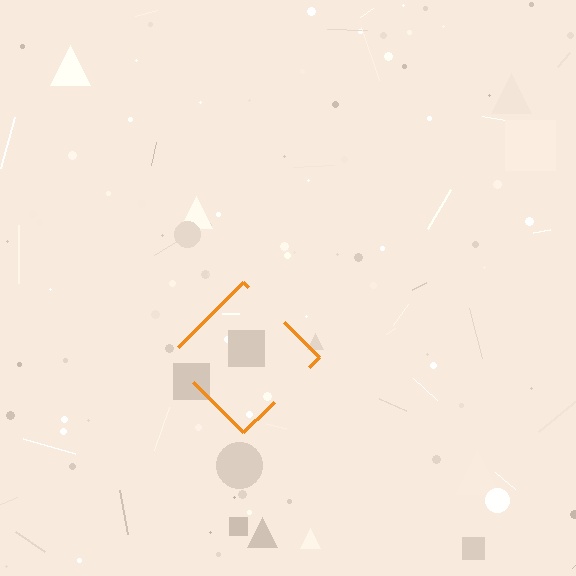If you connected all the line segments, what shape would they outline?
They would outline a diamond.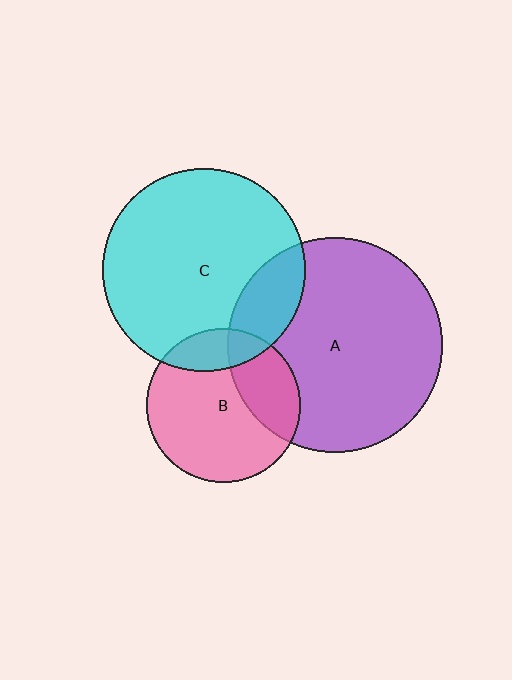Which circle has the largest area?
Circle A (purple).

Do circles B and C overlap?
Yes.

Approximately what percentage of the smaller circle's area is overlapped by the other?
Approximately 20%.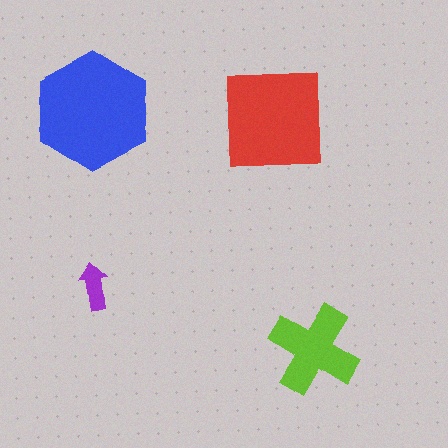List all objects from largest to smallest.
The blue hexagon, the red square, the lime cross, the purple arrow.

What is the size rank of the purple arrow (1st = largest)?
4th.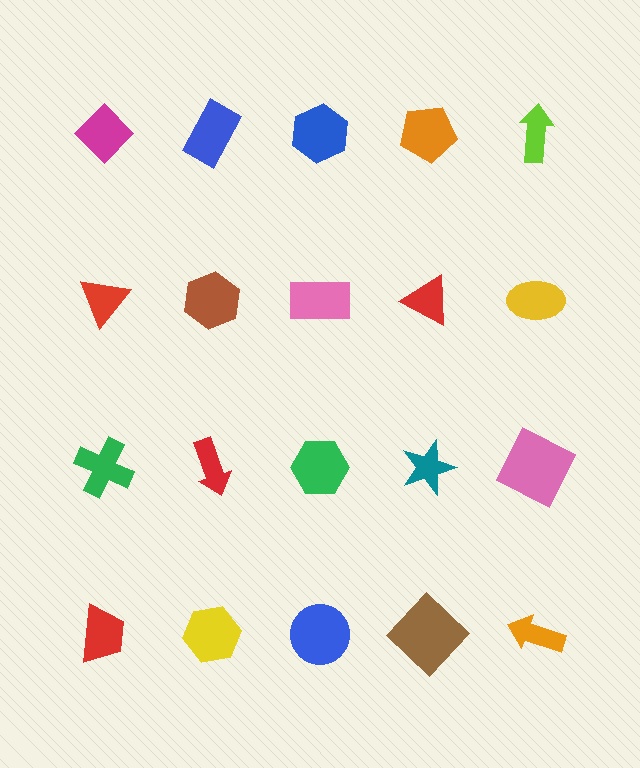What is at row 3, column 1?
A green cross.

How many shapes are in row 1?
5 shapes.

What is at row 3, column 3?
A green hexagon.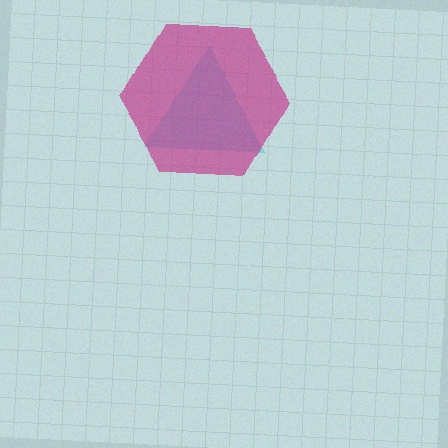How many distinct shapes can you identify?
There are 2 distinct shapes: a cyan triangle, a magenta hexagon.